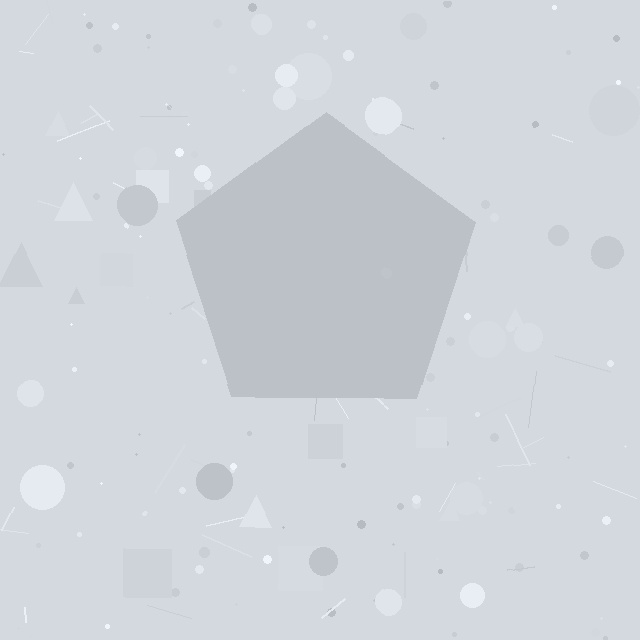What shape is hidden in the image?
A pentagon is hidden in the image.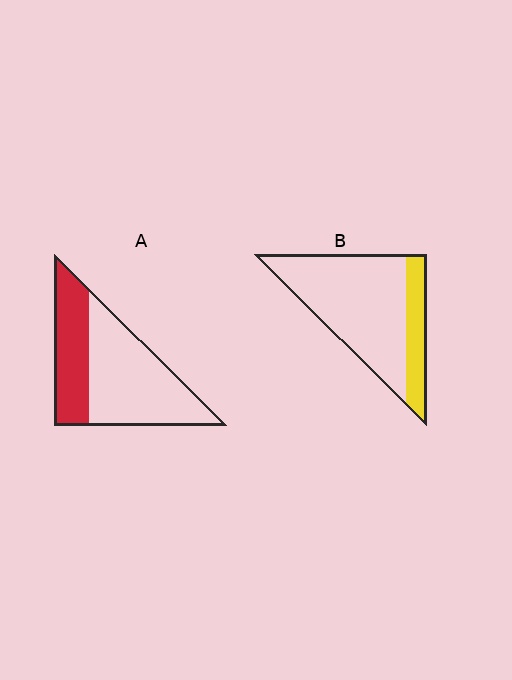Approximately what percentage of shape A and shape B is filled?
A is approximately 35% and B is approximately 25%.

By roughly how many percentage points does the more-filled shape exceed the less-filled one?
By roughly 15 percentage points (A over B).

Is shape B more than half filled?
No.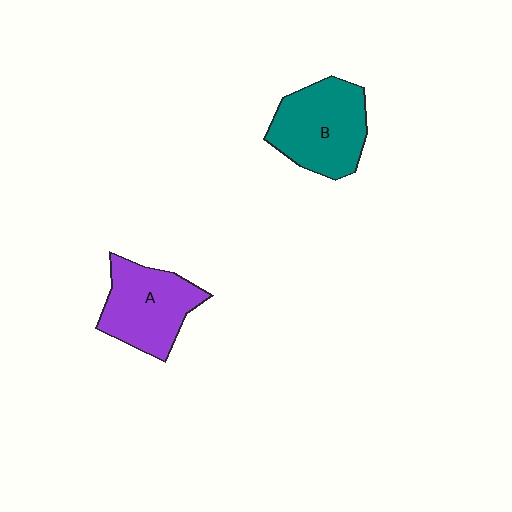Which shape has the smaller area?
Shape A (purple).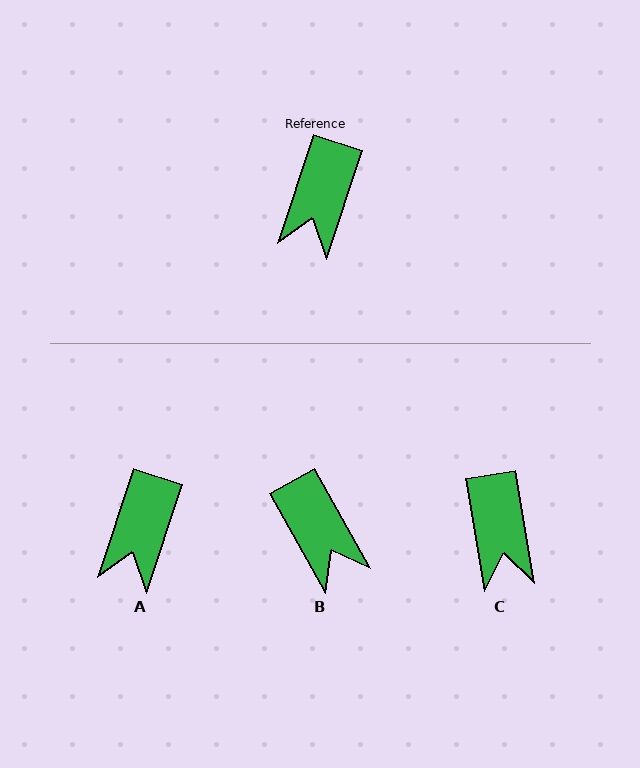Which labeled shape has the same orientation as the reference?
A.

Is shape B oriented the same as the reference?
No, it is off by about 48 degrees.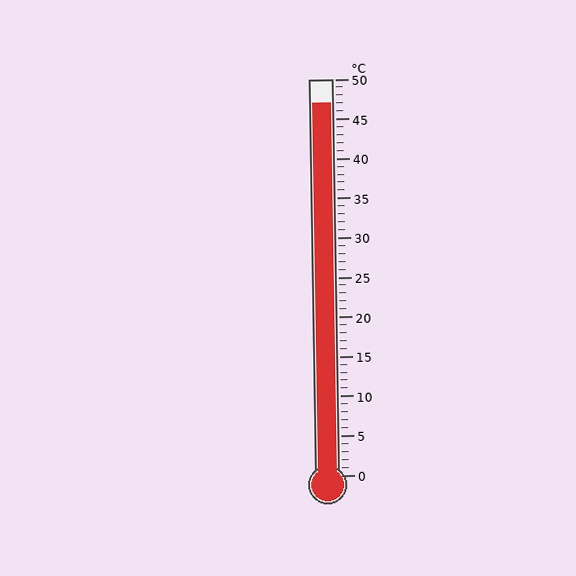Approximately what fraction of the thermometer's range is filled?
The thermometer is filled to approximately 95% of its range.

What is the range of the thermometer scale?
The thermometer scale ranges from 0°C to 50°C.